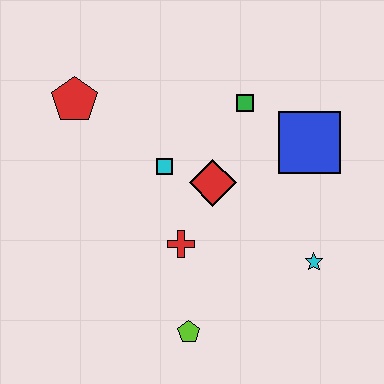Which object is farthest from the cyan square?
The cyan star is farthest from the cyan square.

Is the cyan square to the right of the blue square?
No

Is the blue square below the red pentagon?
Yes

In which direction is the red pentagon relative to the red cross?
The red pentagon is above the red cross.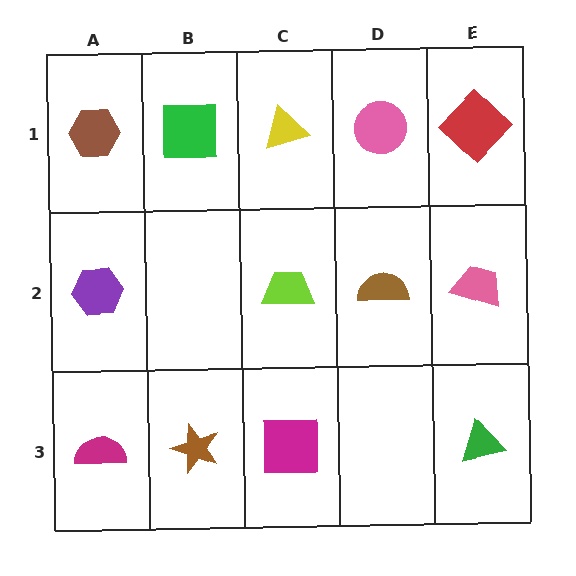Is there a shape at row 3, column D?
No, that cell is empty.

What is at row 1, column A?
A brown hexagon.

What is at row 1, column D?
A pink circle.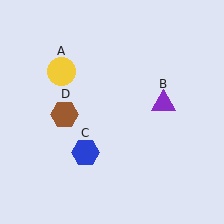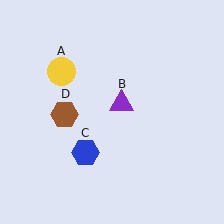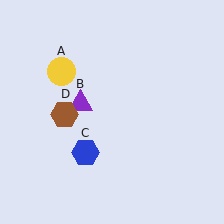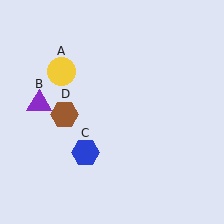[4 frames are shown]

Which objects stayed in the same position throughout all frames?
Yellow circle (object A) and blue hexagon (object C) and brown hexagon (object D) remained stationary.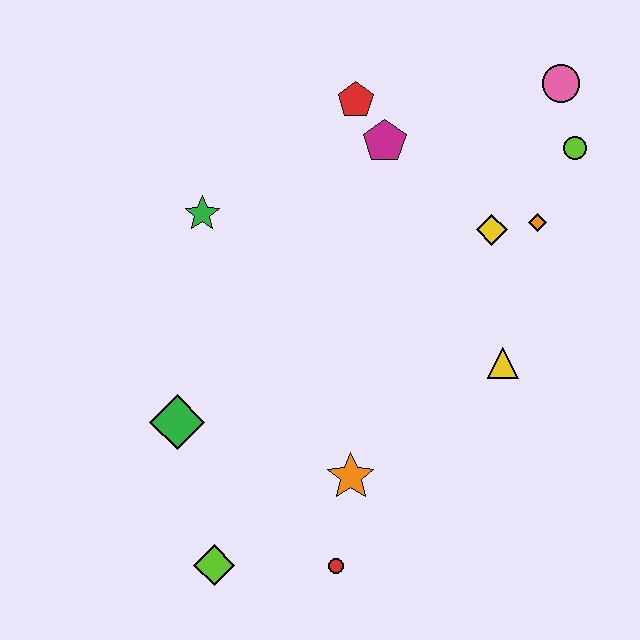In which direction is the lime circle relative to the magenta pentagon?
The lime circle is to the right of the magenta pentagon.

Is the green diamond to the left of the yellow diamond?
Yes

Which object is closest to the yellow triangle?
The yellow diamond is closest to the yellow triangle.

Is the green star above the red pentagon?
No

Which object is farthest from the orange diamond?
The lime diamond is farthest from the orange diamond.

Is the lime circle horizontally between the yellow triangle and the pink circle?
No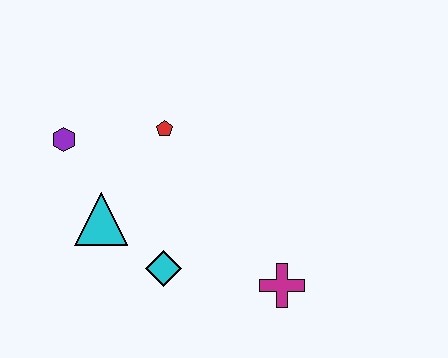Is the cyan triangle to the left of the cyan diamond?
Yes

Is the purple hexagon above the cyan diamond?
Yes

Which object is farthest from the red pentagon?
The magenta cross is farthest from the red pentagon.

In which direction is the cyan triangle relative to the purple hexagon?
The cyan triangle is below the purple hexagon.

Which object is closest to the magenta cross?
The cyan diamond is closest to the magenta cross.